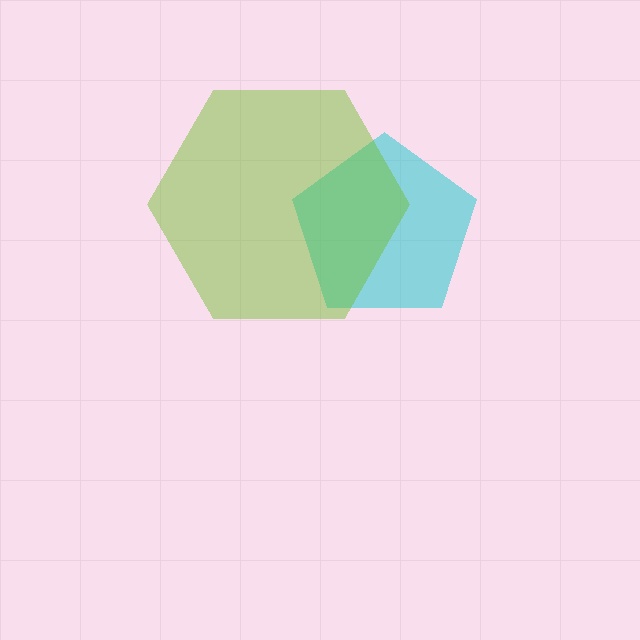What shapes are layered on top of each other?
The layered shapes are: a cyan pentagon, a lime hexagon.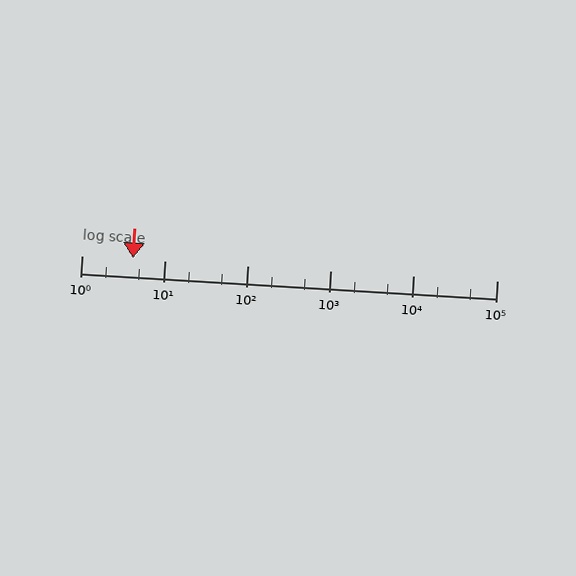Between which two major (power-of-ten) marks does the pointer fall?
The pointer is between 1 and 10.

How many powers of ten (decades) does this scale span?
The scale spans 5 decades, from 1 to 100000.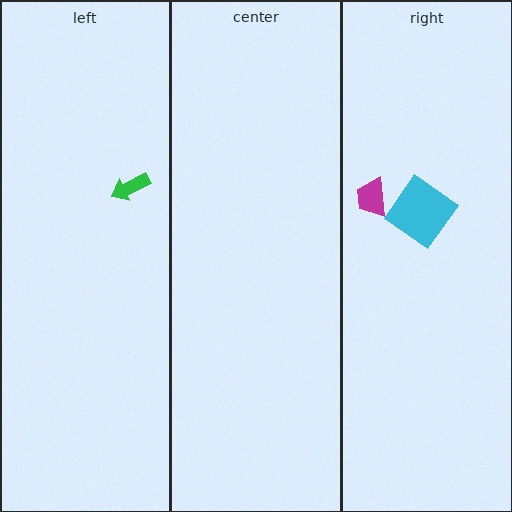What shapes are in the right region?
The cyan diamond, the magenta trapezoid.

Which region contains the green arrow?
The left region.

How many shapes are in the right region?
2.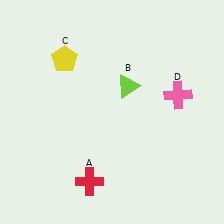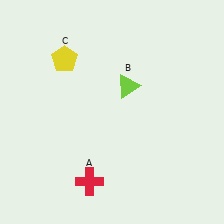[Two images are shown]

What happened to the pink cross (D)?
The pink cross (D) was removed in Image 2. It was in the top-right area of Image 1.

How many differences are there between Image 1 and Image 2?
There is 1 difference between the two images.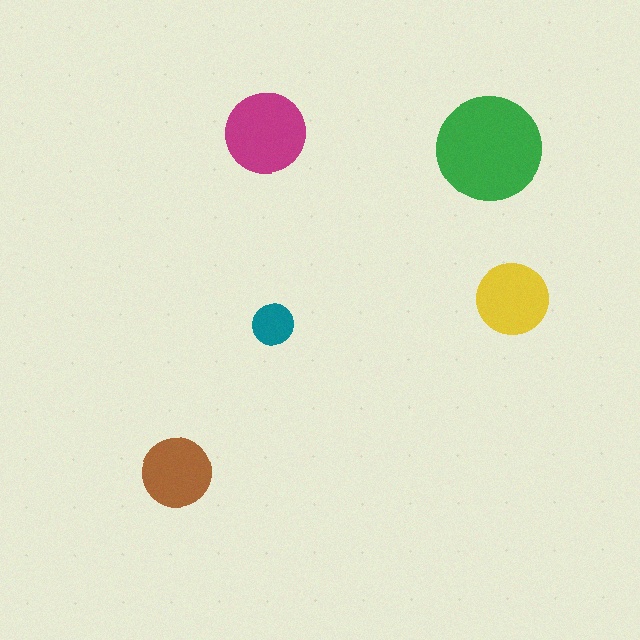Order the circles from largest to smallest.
the green one, the magenta one, the yellow one, the brown one, the teal one.